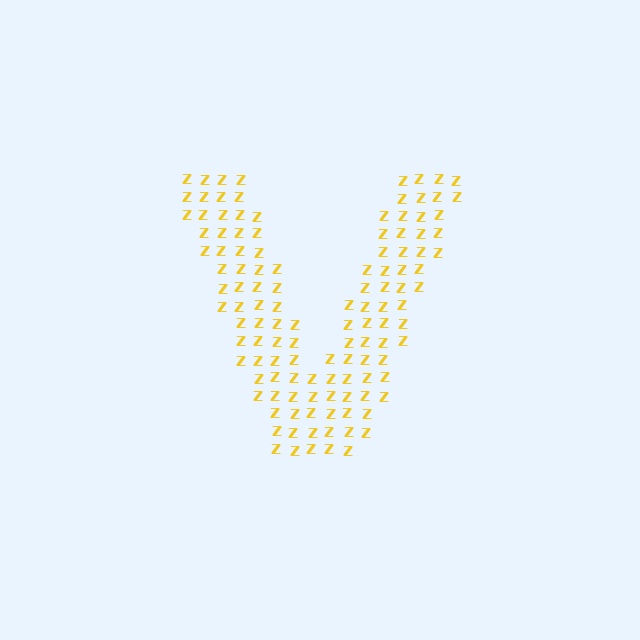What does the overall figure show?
The overall figure shows the letter V.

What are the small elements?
The small elements are letter Z's.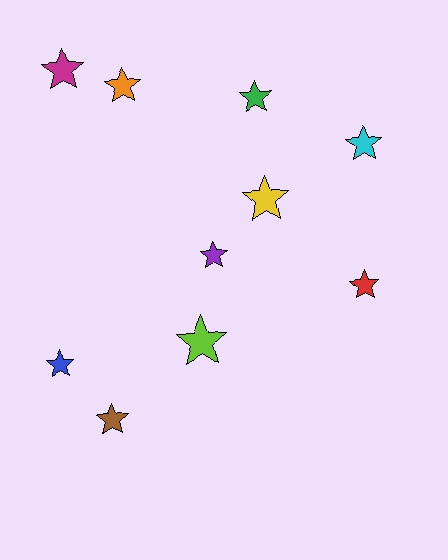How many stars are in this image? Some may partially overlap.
There are 10 stars.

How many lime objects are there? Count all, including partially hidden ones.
There is 1 lime object.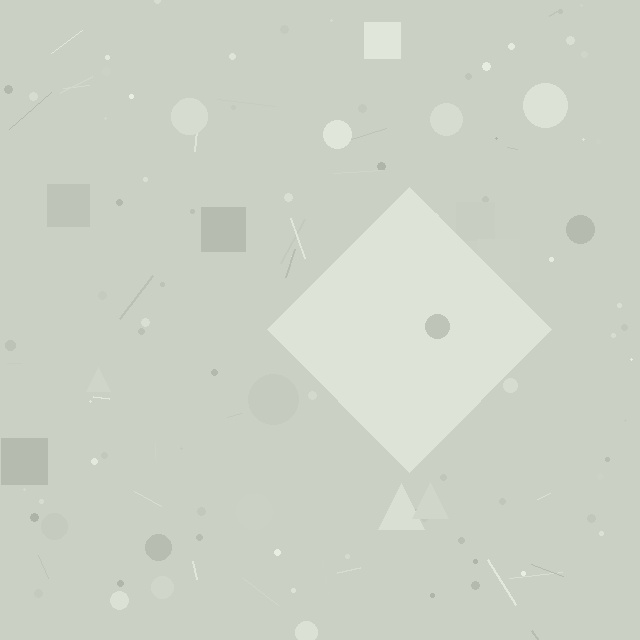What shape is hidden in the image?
A diamond is hidden in the image.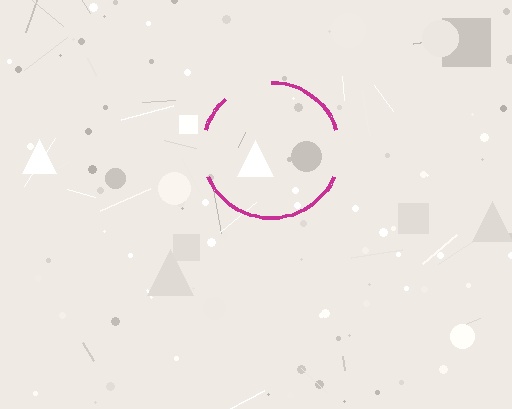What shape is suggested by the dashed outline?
The dashed outline suggests a circle.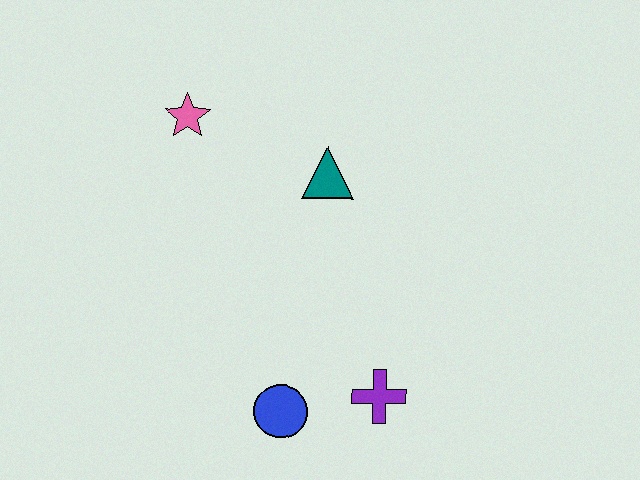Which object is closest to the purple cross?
The blue circle is closest to the purple cross.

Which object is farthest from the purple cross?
The pink star is farthest from the purple cross.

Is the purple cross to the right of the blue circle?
Yes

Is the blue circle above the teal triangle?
No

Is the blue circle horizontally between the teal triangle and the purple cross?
No